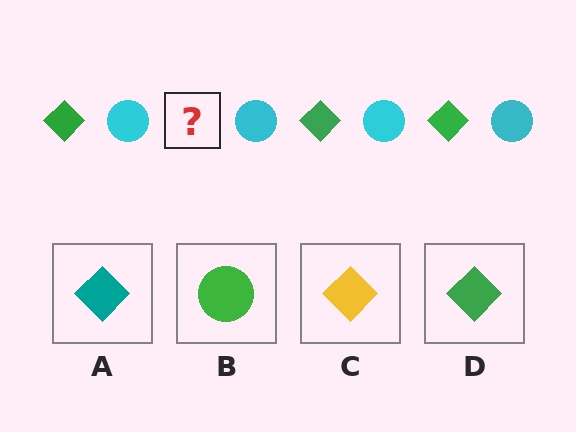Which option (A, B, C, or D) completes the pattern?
D.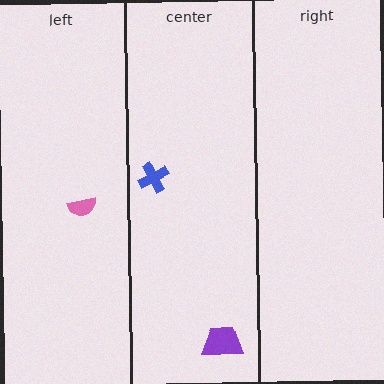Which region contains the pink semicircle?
The left region.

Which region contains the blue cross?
The center region.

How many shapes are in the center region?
2.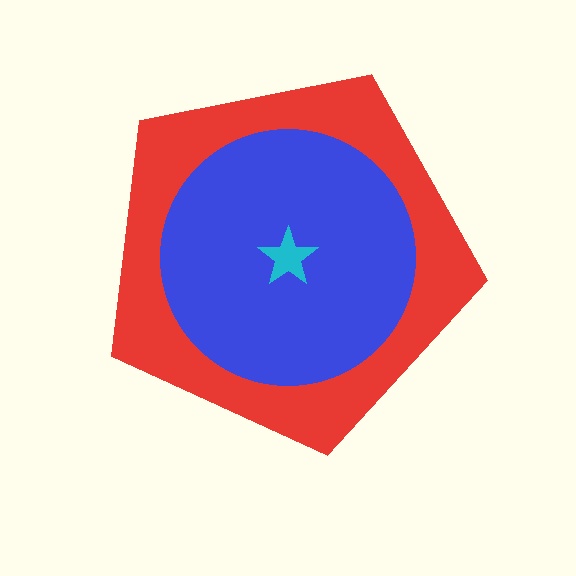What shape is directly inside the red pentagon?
The blue circle.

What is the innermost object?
The cyan star.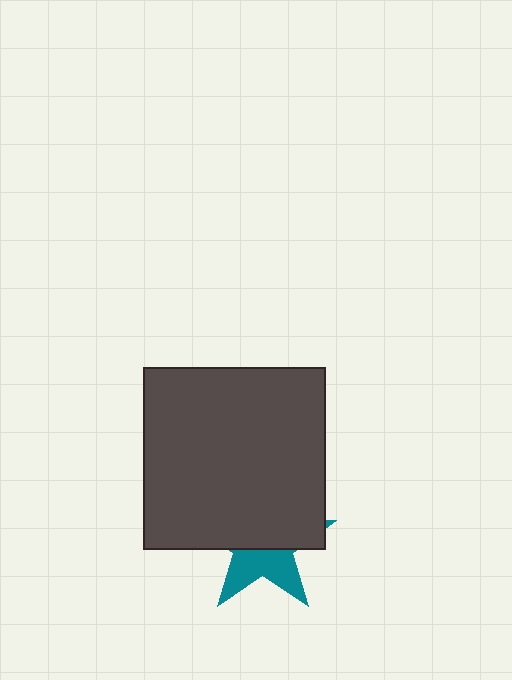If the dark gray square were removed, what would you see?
You would see the complete teal star.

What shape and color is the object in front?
The object in front is a dark gray square.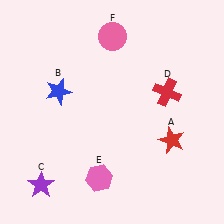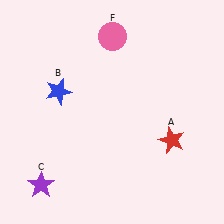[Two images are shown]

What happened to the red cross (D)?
The red cross (D) was removed in Image 2. It was in the top-right area of Image 1.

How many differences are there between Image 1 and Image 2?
There are 2 differences between the two images.